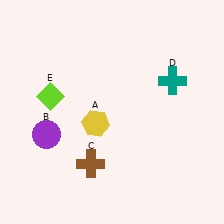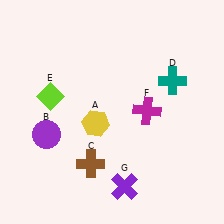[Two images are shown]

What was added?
A magenta cross (F), a purple cross (G) were added in Image 2.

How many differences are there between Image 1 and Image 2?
There are 2 differences between the two images.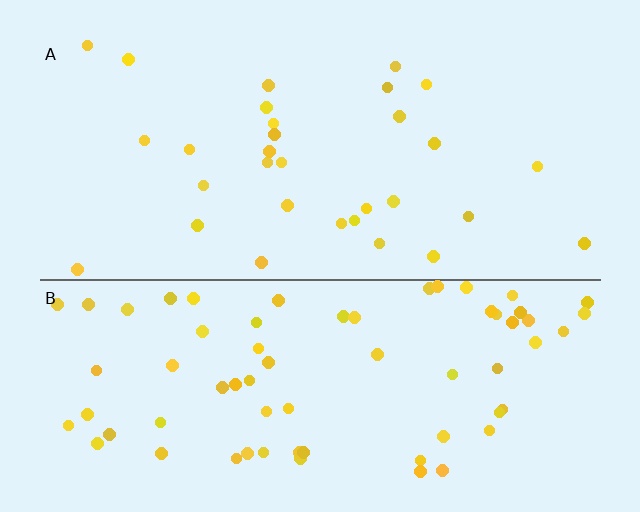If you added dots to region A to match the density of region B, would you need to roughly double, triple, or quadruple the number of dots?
Approximately double.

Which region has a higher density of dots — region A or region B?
B (the bottom).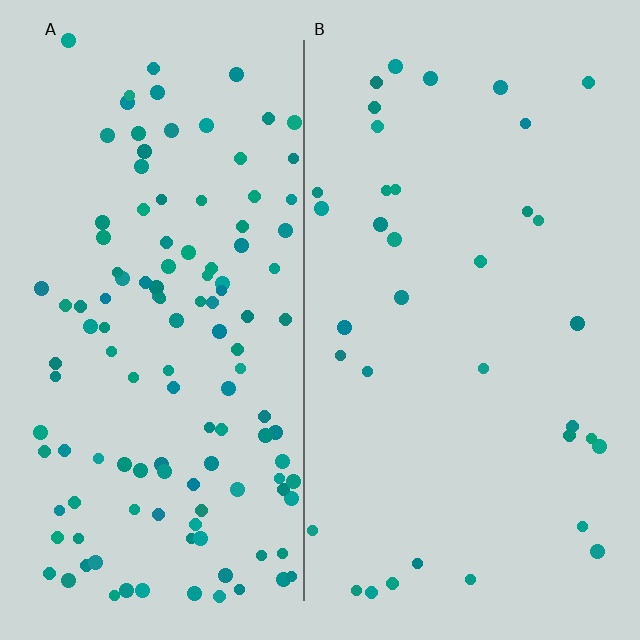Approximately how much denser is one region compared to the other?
Approximately 3.4× — region A over region B.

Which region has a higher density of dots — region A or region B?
A (the left).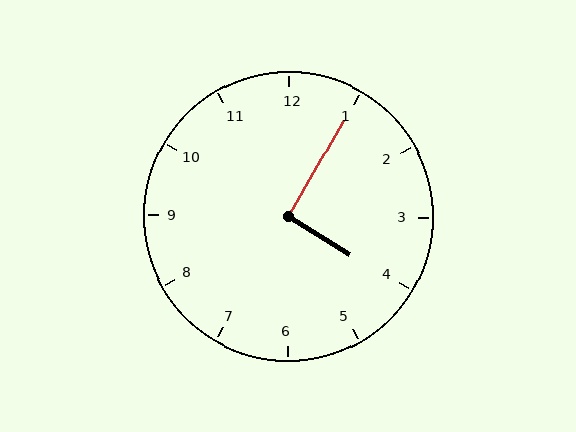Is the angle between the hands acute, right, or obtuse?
It is right.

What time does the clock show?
4:05.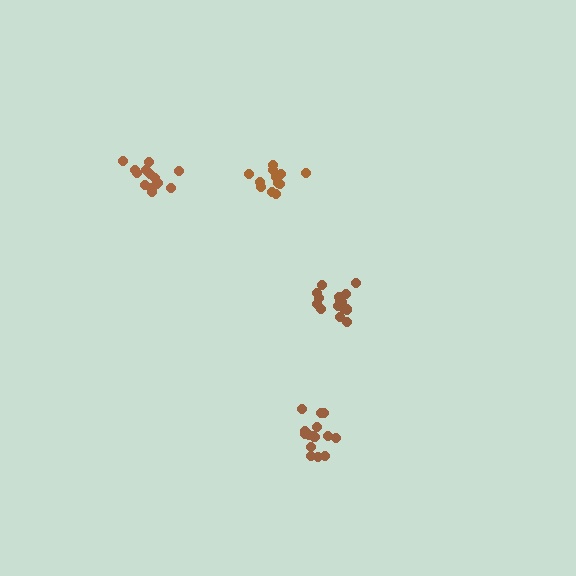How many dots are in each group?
Group 1: 14 dots, Group 2: 16 dots, Group 3: 13 dots, Group 4: 15 dots (58 total).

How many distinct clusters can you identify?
There are 4 distinct clusters.